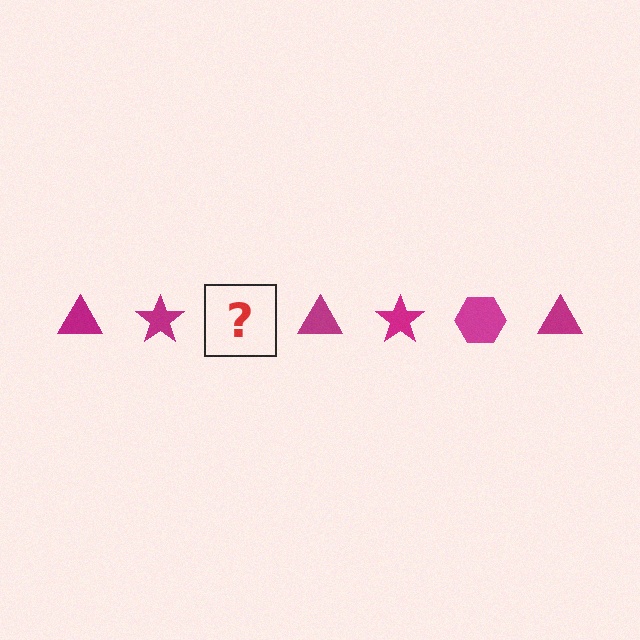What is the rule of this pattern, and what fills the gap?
The rule is that the pattern cycles through triangle, star, hexagon shapes in magenta. The gap should be filled with a magenta hexagon.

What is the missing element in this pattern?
The missing element is a magenta hexagon.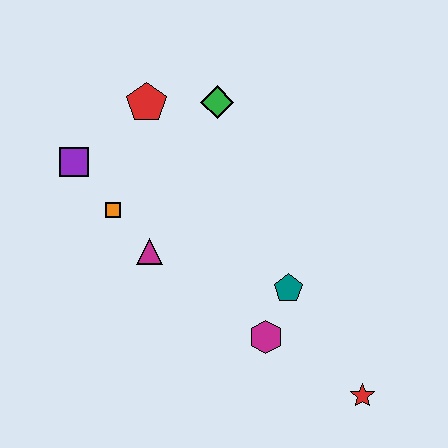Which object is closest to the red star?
The magenta hexagon is closest to the red star.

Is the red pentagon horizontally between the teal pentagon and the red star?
No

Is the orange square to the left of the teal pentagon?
Yes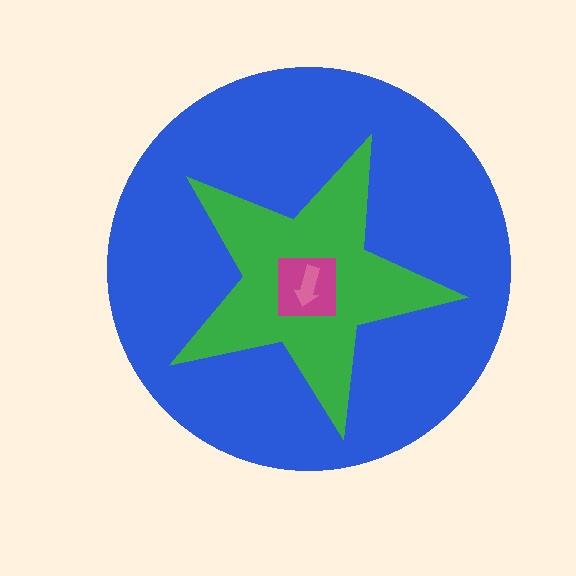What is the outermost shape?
The blue circle.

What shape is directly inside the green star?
The magenta square.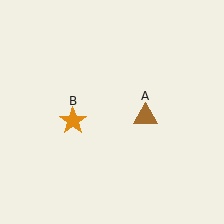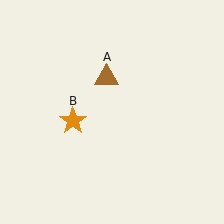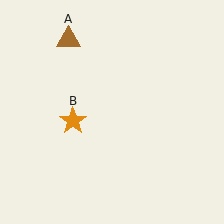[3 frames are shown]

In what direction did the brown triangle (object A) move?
The brown triangle (object A) moved up and to the left.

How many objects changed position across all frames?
1 object changed position: brown triangle (object A).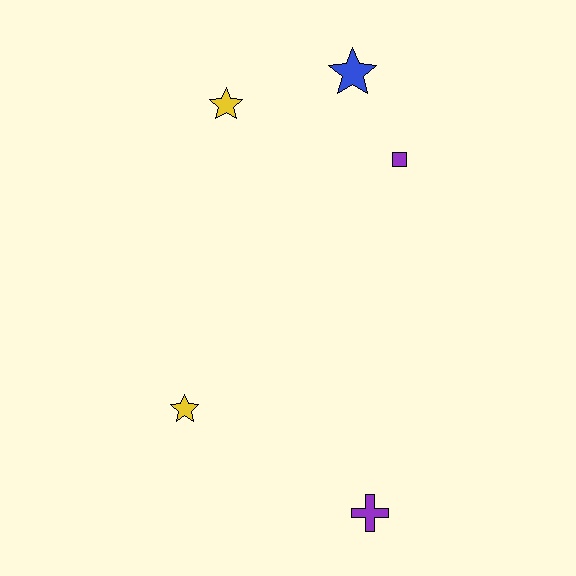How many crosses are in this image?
There is 1 cross.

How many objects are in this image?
There are 5 objects.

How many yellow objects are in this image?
There are 2 yellow objects.